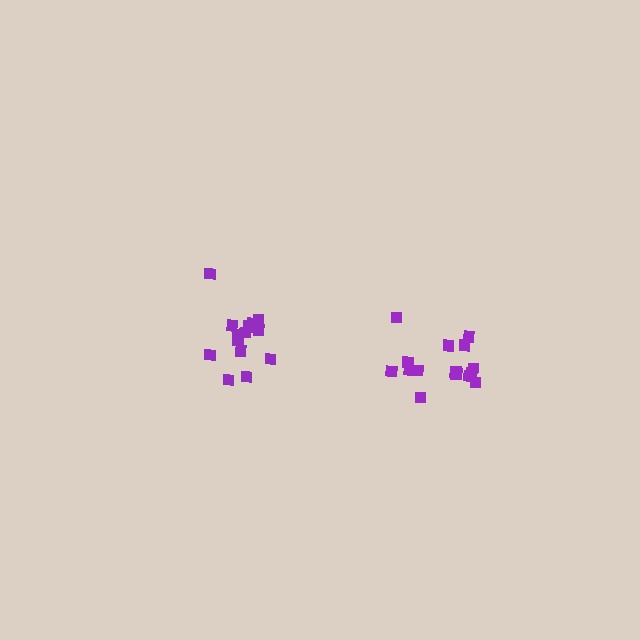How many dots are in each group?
Group 1: 15 dots, Group 2: 14 dots (29 total).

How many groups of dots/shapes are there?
There are 2 groups.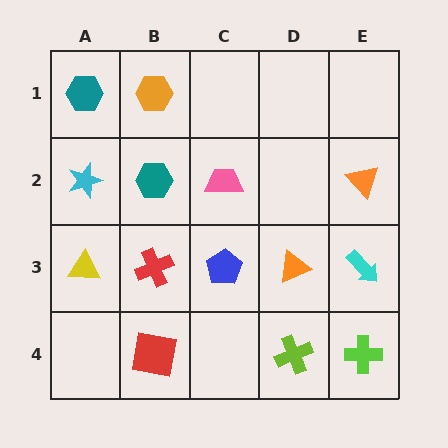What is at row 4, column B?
A red square.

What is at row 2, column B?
A teal hexagon.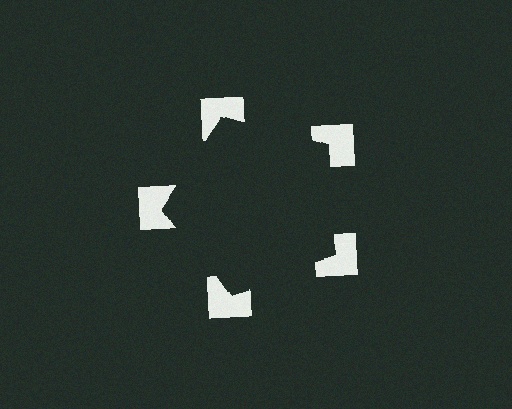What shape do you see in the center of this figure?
An illusory pentagon — its edges are inferred from the aligned wedge cuts in the notched squares, not physically drawn.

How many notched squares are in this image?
There are 5 — one at each vertex of the illusory pentagon.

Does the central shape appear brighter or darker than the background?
It typically appears slightly darker than the background, even though no actual brightness change is drawn.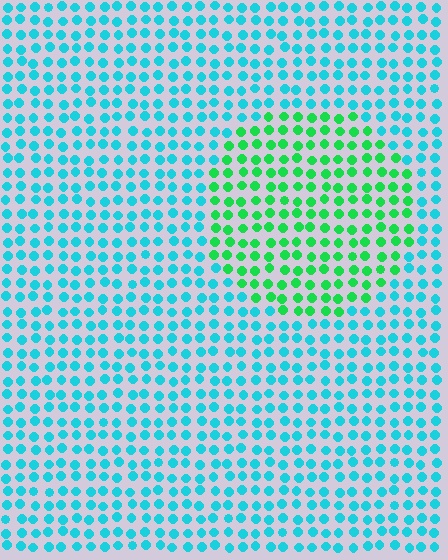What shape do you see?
I see a circle.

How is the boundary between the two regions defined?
The boundary is defined purely by a slight shift in hue (about 48 degrees). Spacing, size, and orientation are identical on both sides.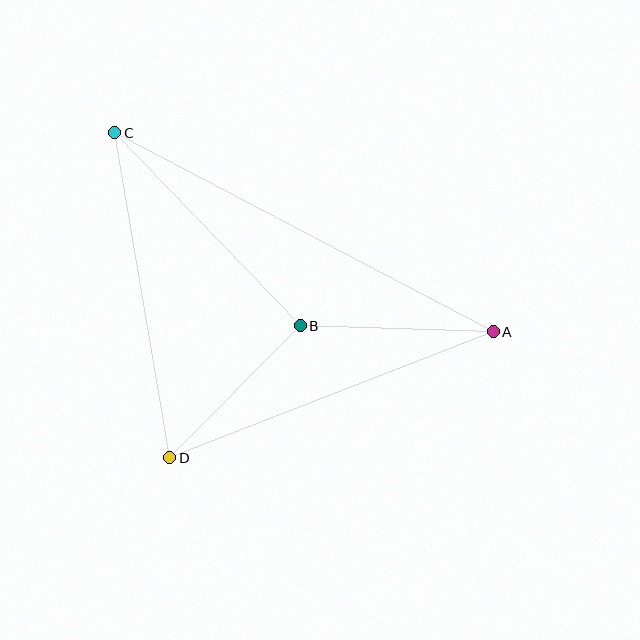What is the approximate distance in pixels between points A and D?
The distance between A and D is approximately 348 pixels.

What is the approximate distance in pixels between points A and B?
The distance between A and B is approximately 193 pixels.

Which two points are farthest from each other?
Points A and C are farthest from each other.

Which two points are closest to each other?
Points B and D are closest to each other.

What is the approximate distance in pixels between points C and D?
The distance between C and D is approximately 330 pixels.